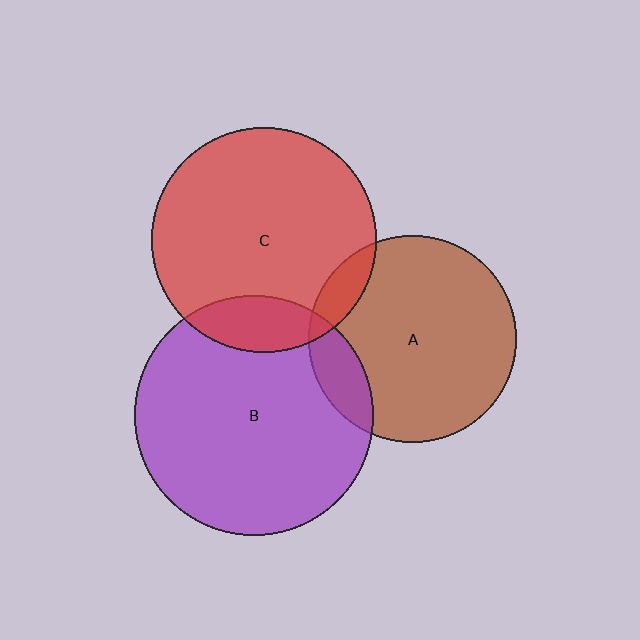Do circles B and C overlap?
Yes.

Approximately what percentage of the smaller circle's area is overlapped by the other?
Approximately 15%.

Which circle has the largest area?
Circle B (purple).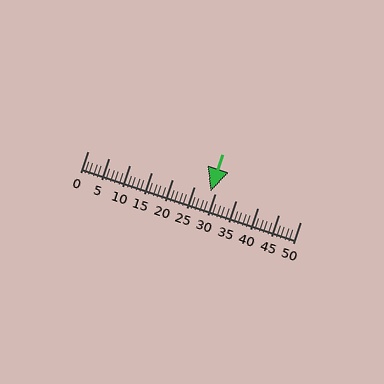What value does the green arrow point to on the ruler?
The green arrow points to approximately 29.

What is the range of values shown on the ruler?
The ruler shows values from 0 to 50.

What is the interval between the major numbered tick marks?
The major tick marks are spaced 5 units apart.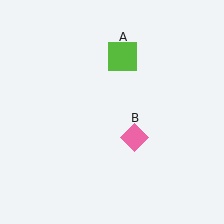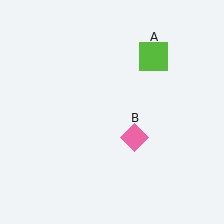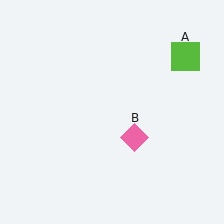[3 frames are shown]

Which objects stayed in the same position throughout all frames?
Pink diamond (object B) remained stationary.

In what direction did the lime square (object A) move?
The lime square (object A) moved right.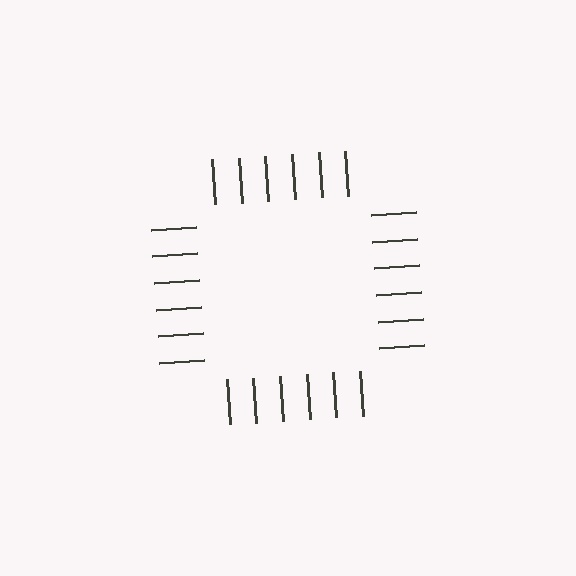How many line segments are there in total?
24 — 6 along each of the 4 edges.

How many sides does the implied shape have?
4 sides — the line-ends trace a square.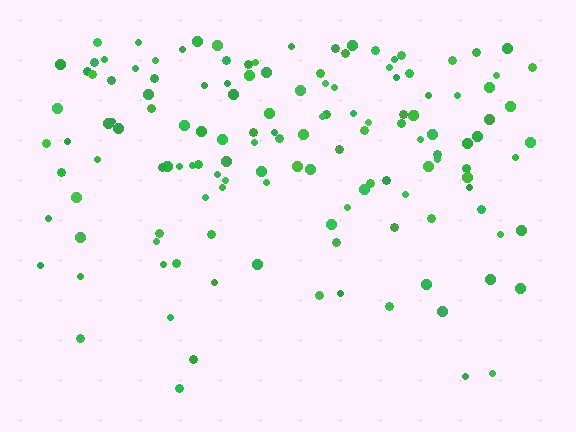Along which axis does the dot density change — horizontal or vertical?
Vertical.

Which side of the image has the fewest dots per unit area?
The bottom.